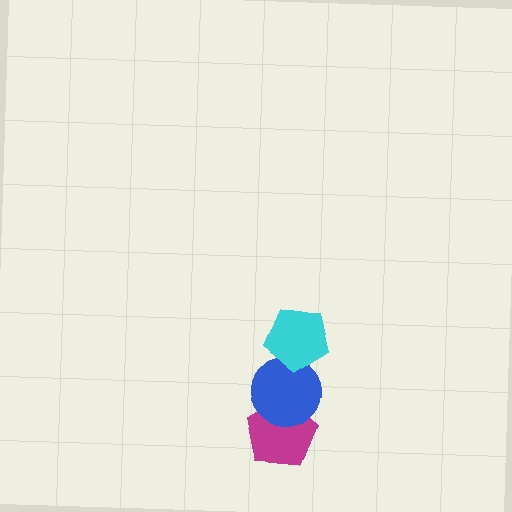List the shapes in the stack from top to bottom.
From top to bottom: the cyan pentagon, the blue circle, the magenta pentagon.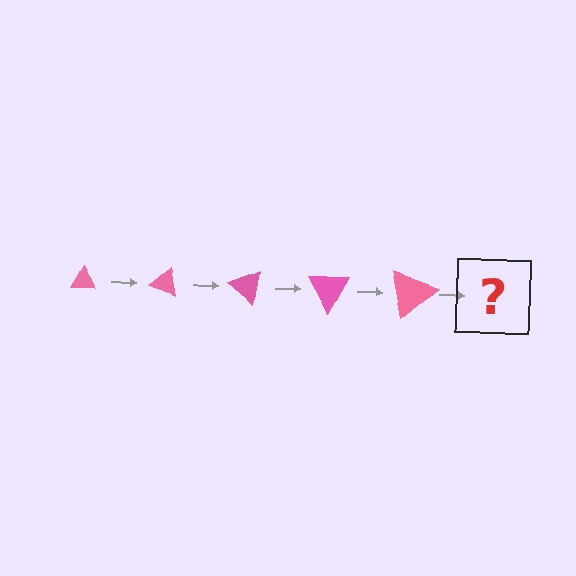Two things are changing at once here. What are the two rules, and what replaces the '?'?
The two rules are that the triangle grows larger each step and it rotates 20 degrees each step. The '?' should be a triangle, larger than the previous one and rotated 100 degrees from the start.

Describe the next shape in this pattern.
It should be a triangle, larger than the previous one and rotated 100 degrees from the start.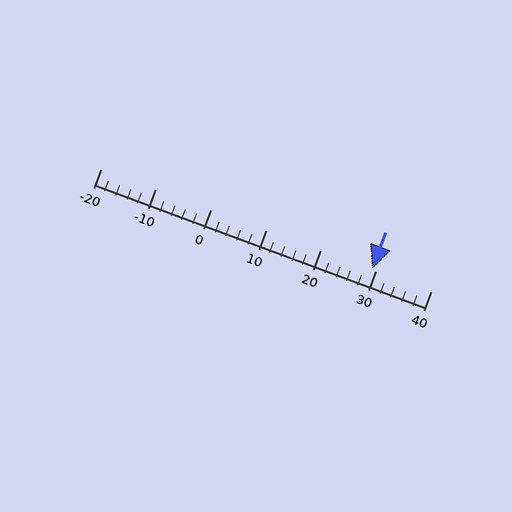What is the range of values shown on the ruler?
The ruler shows values from -20 to 40.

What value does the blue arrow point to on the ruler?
The blue arrow points to approximately 29.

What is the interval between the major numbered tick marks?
The major tick marks are spaced 10 units apart.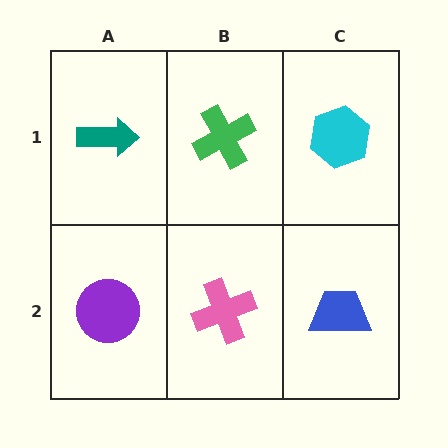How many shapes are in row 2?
3 shapes.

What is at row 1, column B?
A green cross.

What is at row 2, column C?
A blue trapezoid.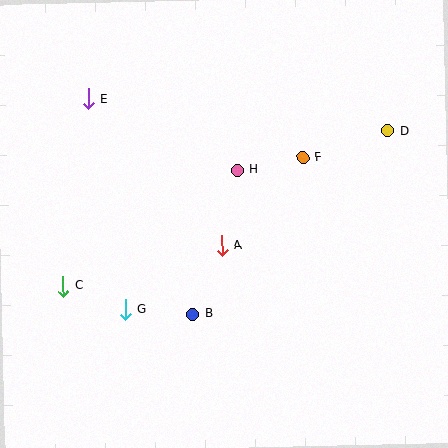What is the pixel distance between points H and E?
The distance between H and E is 165 pixels.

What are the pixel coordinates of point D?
Point D is at (388, 131).